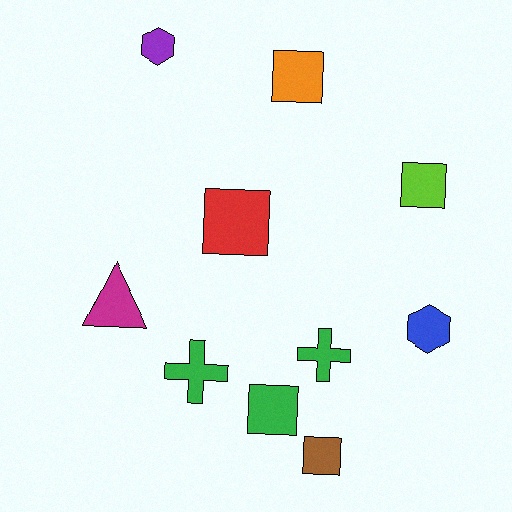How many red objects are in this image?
There is 1 red object.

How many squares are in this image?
There are 5 squares.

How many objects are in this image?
There are 10 objects.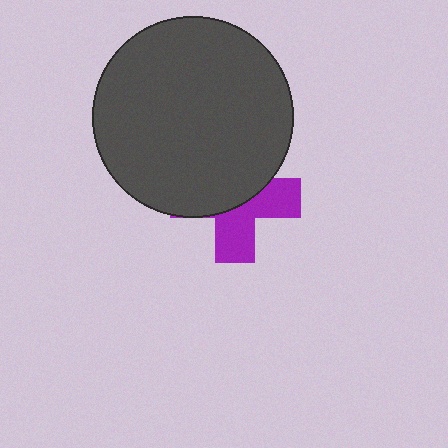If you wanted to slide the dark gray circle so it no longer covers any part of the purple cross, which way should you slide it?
Slide it up — that is the most direct way to separate the two shapes.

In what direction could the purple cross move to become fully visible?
The purple cross could move down. That would shift it out from behind the dark gray circle entirely.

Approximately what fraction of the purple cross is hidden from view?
Roughly 56% of the purple cross is hidden behind the dark gray circle.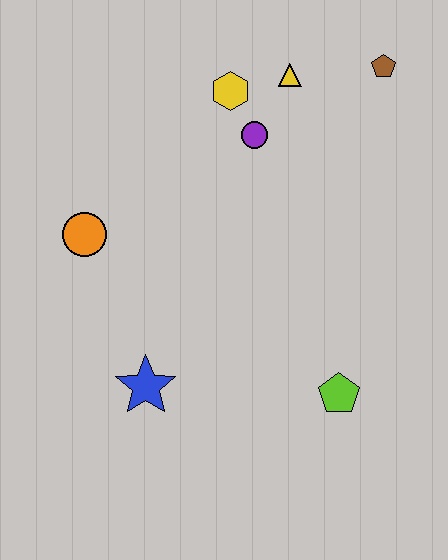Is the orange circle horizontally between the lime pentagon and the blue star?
No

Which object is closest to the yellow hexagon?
The purple circle is closest to the yellow hexagon.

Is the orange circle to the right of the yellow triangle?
No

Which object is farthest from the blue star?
The brown pentagon is farthest from the blue star.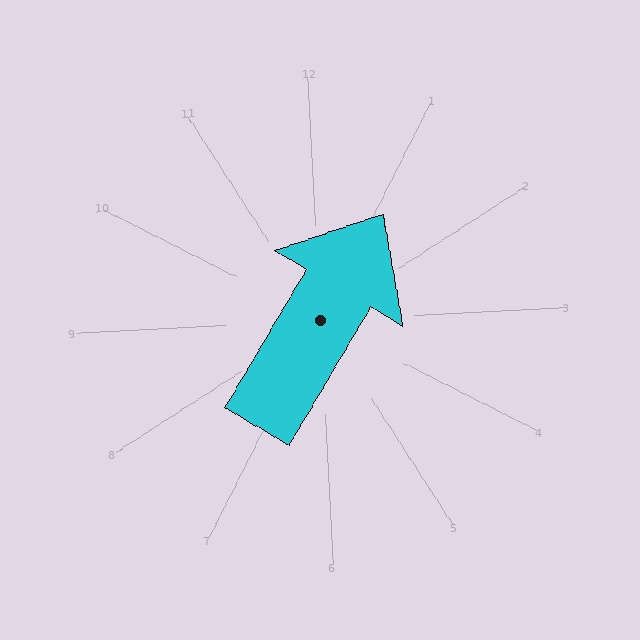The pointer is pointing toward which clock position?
Roughly 1 o'clock.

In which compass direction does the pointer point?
Northeast.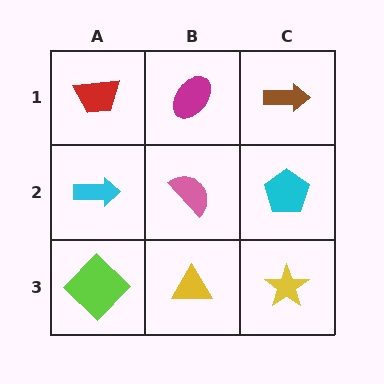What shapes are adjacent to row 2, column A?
A red trapezoid (row 1, column A), a lime diamond (row 3, column A), a pink semicircle (row 2, column B).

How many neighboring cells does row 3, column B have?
3.